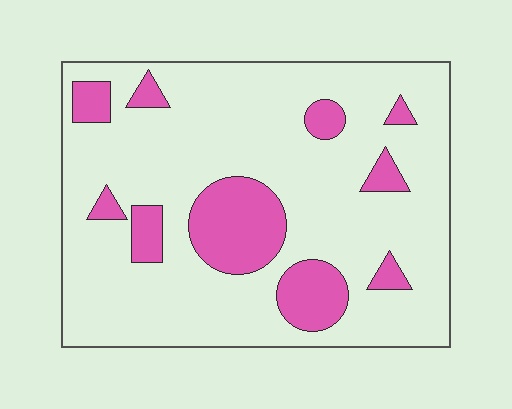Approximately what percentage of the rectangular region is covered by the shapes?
Approximately 20%.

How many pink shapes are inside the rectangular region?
10.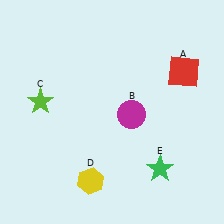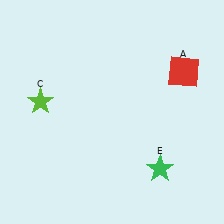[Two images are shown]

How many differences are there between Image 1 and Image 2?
There are 2 differences between the two images.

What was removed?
The magenta circle (B), the yellow hexagon (D) were removed in Image 2.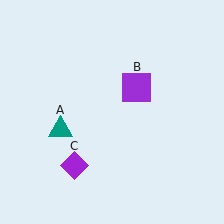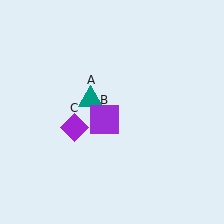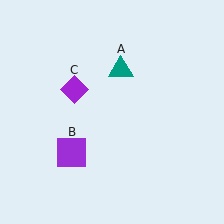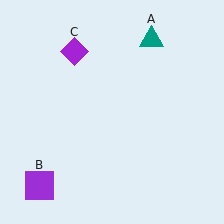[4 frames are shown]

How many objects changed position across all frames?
3 objects changed position: teal triangle (object A), purple square (object B), purple diamond (object C).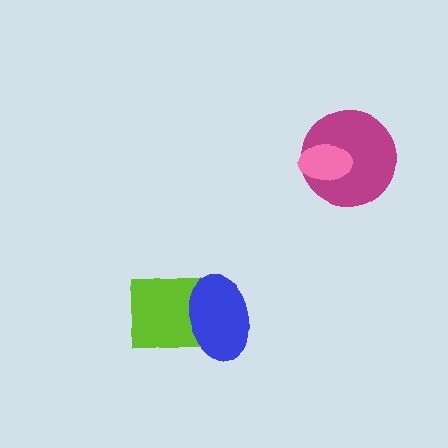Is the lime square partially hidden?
Yes, it is partially covered by another shape.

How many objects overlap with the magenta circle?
1 object overlaps with the magenta circle.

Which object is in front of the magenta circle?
The pink ellipse is in front of the magenta circle.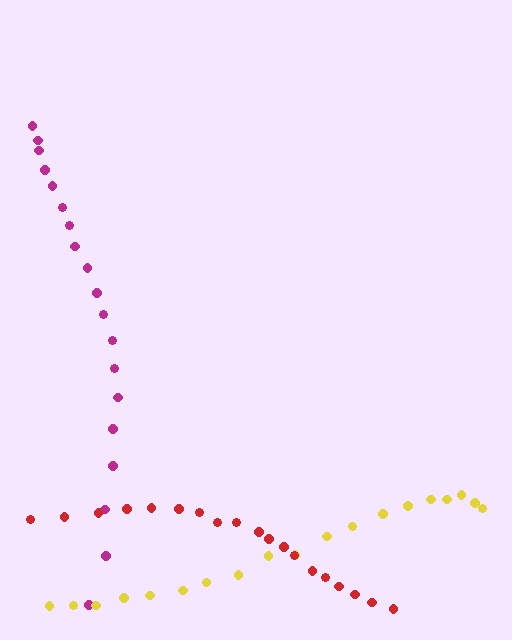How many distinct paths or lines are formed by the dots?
There are 3 distinct paths.